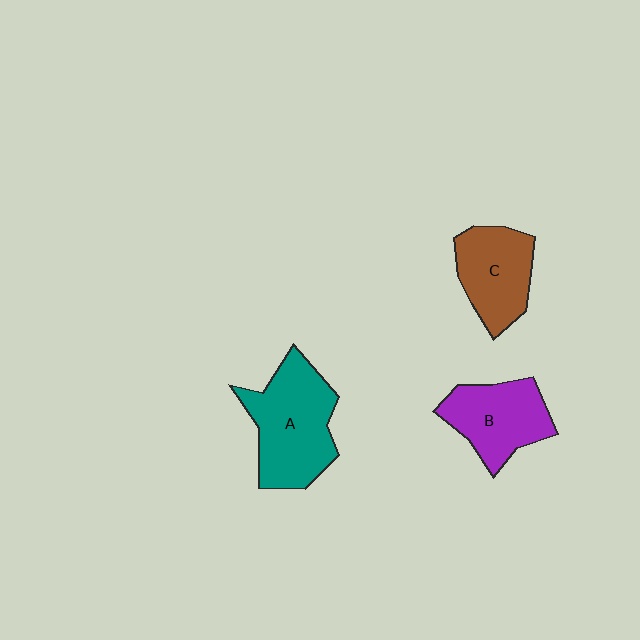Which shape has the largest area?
Shape A (teal).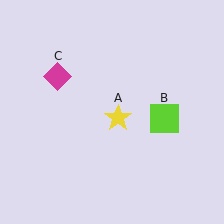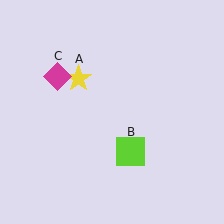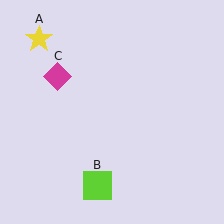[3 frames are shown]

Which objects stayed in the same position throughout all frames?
Magenta diamond (object C) remained stationary.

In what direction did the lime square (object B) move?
The lime square (object B) moved down and to the left.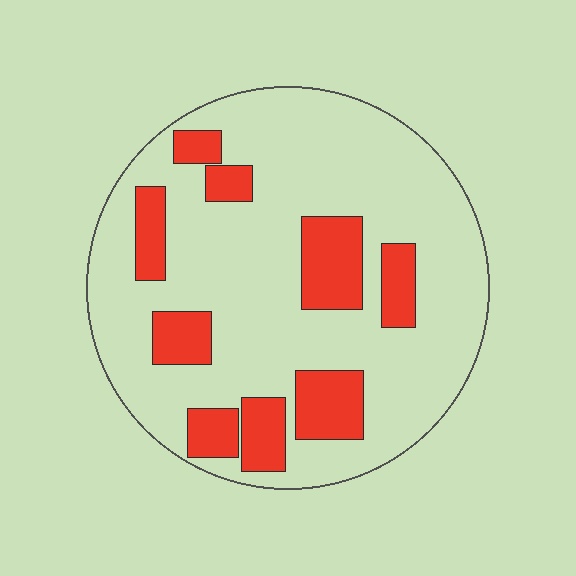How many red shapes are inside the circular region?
9.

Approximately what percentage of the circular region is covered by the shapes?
Approximately 25%.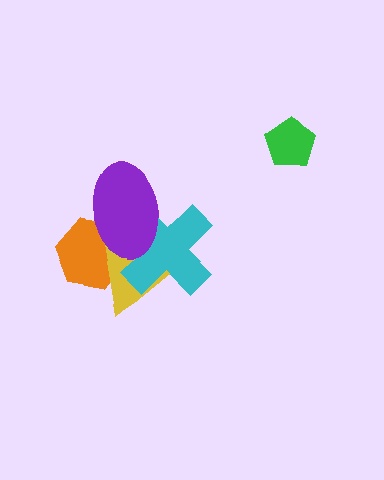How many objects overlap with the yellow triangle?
3 objects overlap with the yellow triangle.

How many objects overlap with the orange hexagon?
3 objects overlap with the orange hexagon.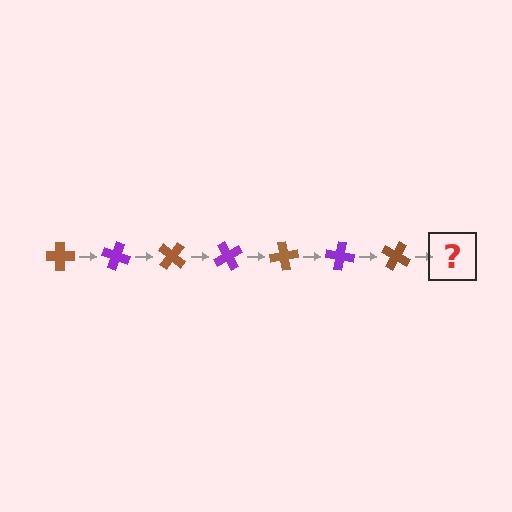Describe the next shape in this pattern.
It should be a purple cross, rotated 140 degrees from the start.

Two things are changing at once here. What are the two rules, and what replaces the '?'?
The two rules are that it rotates 20 degrees each step and the color cycles through brown and purple. The '?' should be a purple cross, rotated 140 degrees from the start.